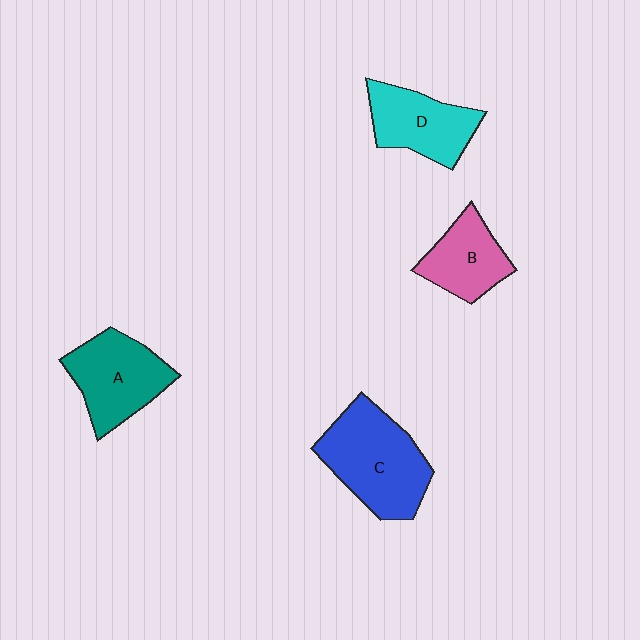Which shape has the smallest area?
Shape B (pink).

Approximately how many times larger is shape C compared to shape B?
Approximately 1.7 times.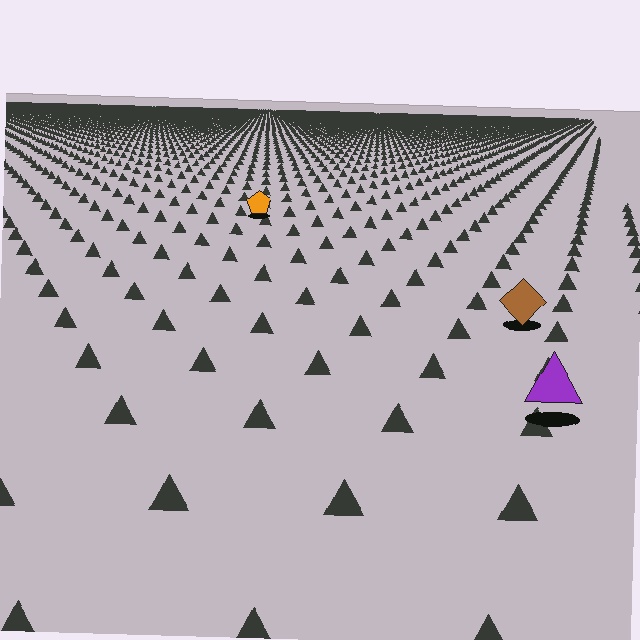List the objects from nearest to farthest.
From nearest to farthest: the purple triangle, the brown diamond, the orange pentagon.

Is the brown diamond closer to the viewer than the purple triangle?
No. The purple triangle is closer — you can tell from the texture gradient: the ground texture is coarser near it.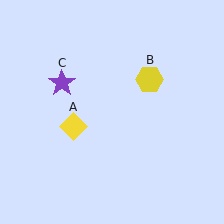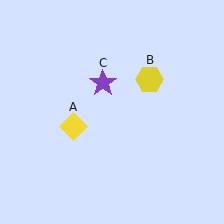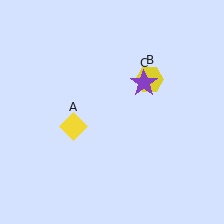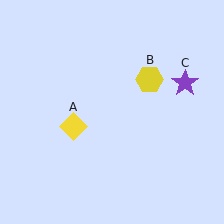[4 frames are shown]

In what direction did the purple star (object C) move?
The purple star (object C) moved right.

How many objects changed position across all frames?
1 object changed position: purple star (object C).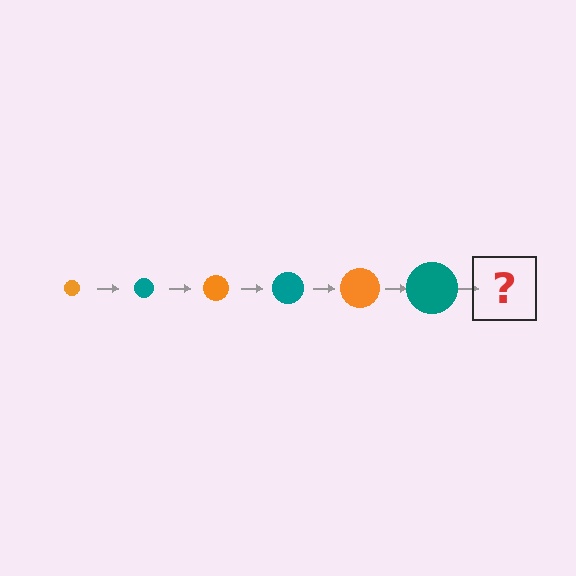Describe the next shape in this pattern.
It should be an orange circle, larger than the previous one.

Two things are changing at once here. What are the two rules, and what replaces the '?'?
The two rules are that the circle grows larger each step and the color cycles through orange and teal. The '?' should be an orange circle, larger than the previous one.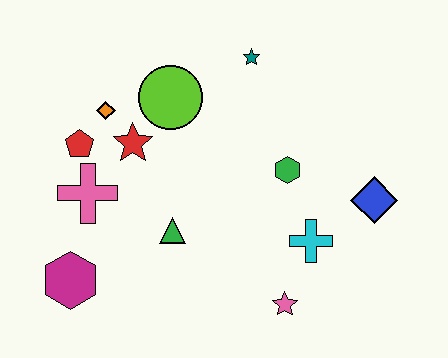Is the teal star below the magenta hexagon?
No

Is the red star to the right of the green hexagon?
No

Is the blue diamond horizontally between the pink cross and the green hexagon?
No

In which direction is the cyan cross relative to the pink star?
The cyan cross is above the pink star.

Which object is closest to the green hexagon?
The cyan cross is closest to the green hexagon.